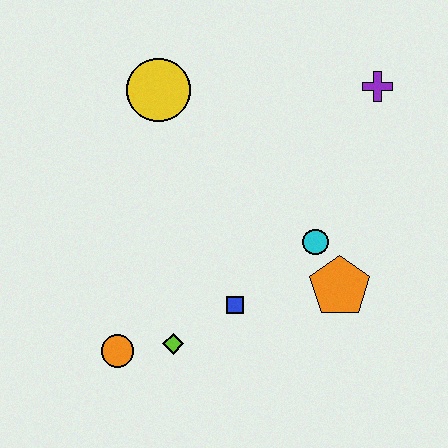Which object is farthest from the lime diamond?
The purple cross is farthest from the lime diamond.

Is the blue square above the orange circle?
Yes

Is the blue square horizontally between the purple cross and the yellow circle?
Yes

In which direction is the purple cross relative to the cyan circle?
The purple cross is above the cyan circle.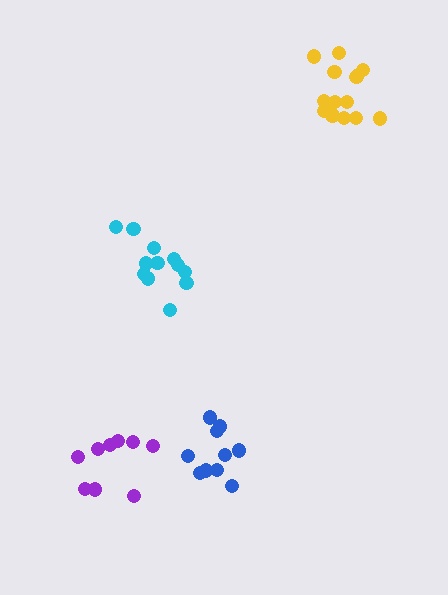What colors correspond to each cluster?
The clusters are colored: blue, yellow, purple, cyan.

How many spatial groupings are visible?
There are 4 spatial groupings.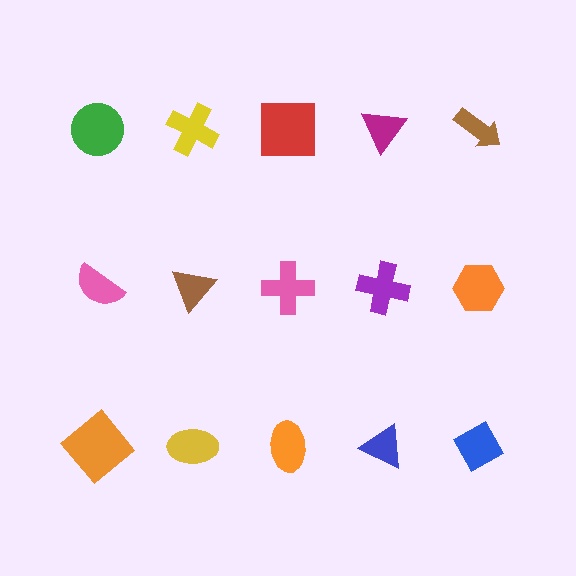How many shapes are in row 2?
5 shapes.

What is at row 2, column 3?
A pink cross.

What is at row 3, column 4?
A blue triangle.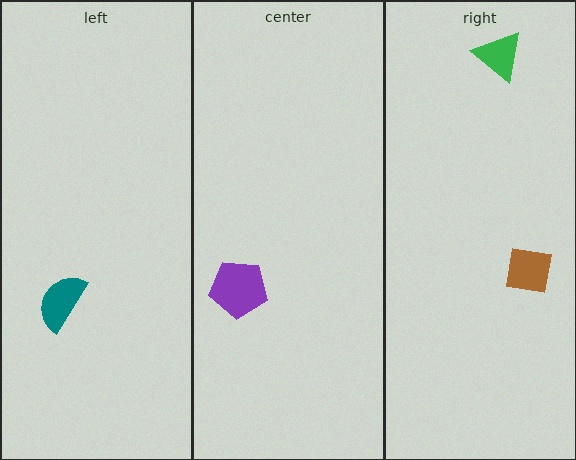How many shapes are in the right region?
2.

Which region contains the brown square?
The right region.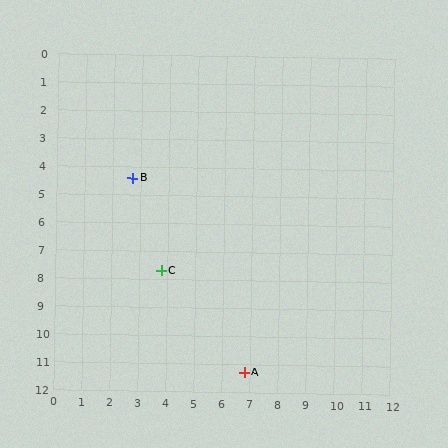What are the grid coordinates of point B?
Point B is at approximately (2.7, 4.4).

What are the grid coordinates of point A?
Point A is at approximately (6.8, 11.3).